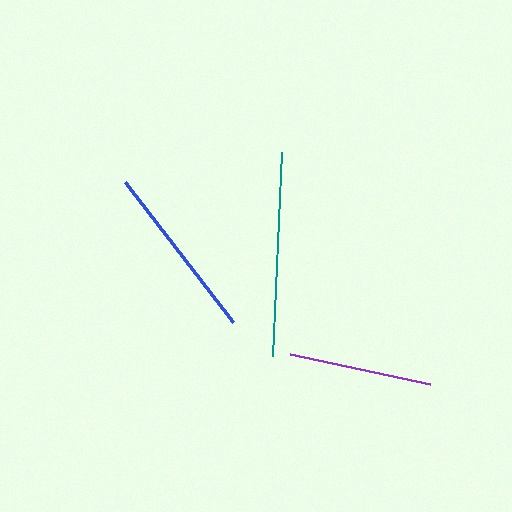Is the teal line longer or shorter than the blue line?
The teal line is longer than the blue line.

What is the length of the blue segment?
The blue segment is approximately 177 pixels long.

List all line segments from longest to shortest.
From longest to shortest: teal, blue, purple.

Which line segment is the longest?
The teal line is the longest at approximately 204 pixels.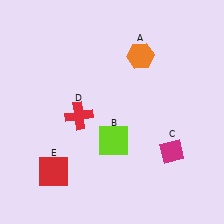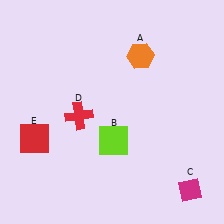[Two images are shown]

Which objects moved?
The objects that moved are: the magenta diamond (C), the red square (E).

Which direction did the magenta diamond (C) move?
The magenta diamond (C) moved down.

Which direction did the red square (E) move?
The red square (E) moved up.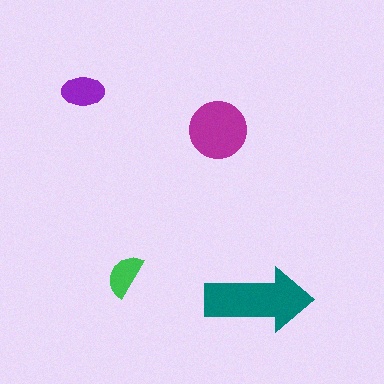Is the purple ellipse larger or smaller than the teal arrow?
Smaller.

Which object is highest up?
The purple ellipse is topmost.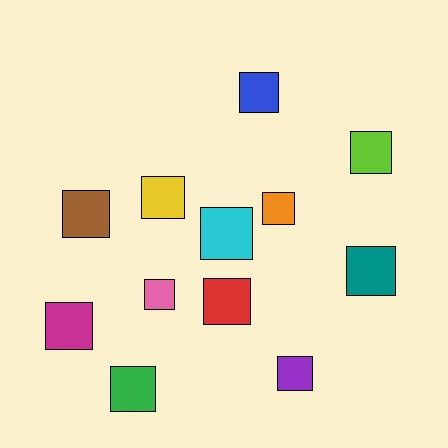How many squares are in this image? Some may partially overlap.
There are 12 squares.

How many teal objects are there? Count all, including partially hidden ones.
There is 1 teal object.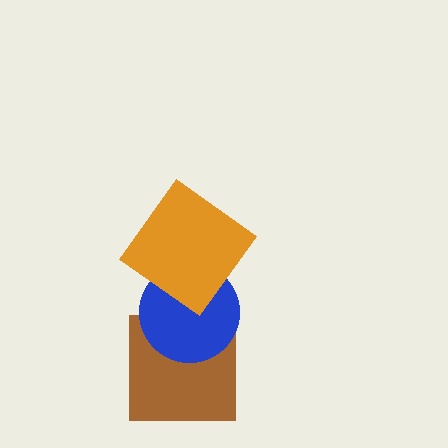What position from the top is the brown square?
The brown square is 3rd from the top.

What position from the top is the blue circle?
The blue circle is 2nd from the top.